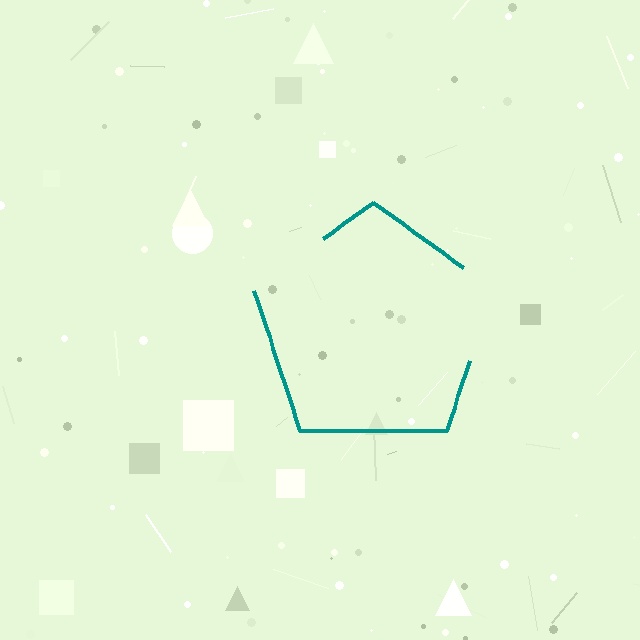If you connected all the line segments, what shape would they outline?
They would outline a pentagon.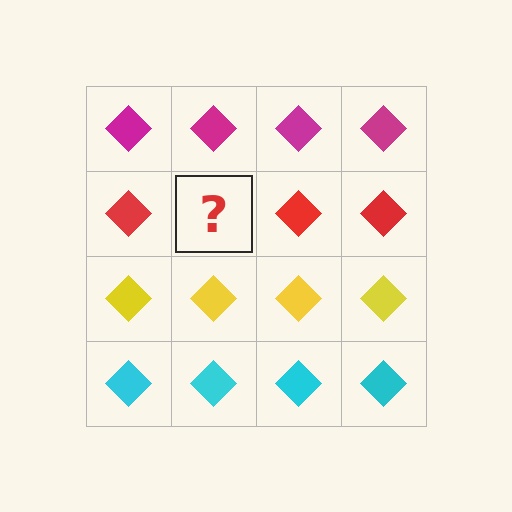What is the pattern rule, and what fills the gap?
The rule is that each row has a consistent color. The gap should be filled with a red diamond.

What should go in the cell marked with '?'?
The missing cell should contain a red diamond.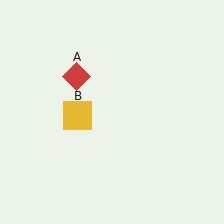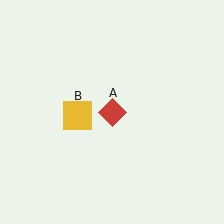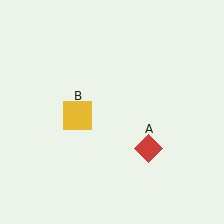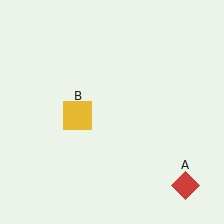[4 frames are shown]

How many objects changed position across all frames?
1 object changed position: red diamond (object A).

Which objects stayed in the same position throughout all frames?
Yellow square (object B) remained stationary.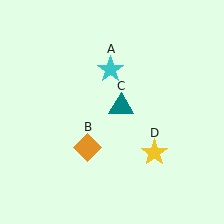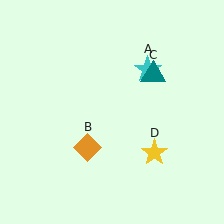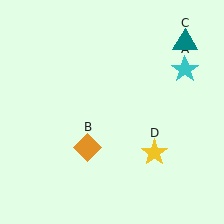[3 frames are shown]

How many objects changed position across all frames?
2 objects changed position: cyan star (object A), teal triangle (object C).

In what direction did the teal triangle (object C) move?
The teal triangle (object C) moved up and to the right.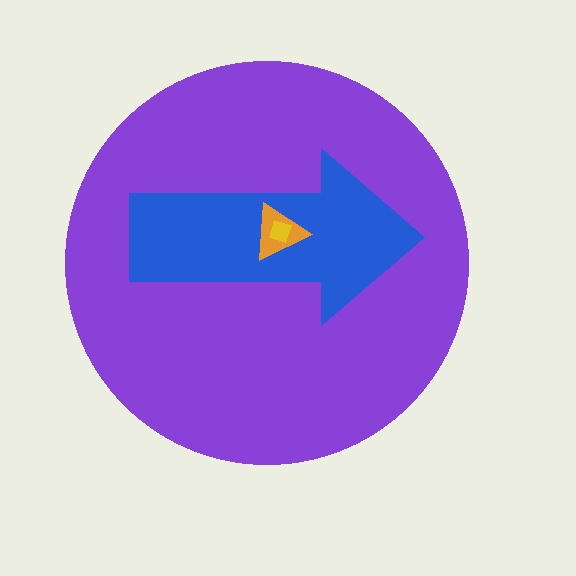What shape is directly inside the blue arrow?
The orange triangle.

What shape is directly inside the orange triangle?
The yellow diamond.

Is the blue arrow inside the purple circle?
Yes.